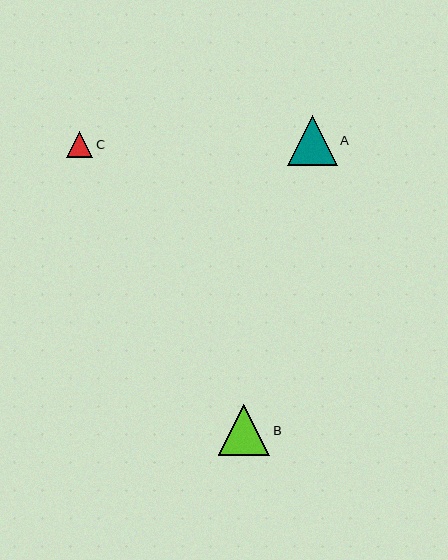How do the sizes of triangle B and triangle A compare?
Triangle B and triangle A are approximately the same size.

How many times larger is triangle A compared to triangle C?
Triangle A is approximately 1.9 times the size of triangle C.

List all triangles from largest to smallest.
From largest to smallest: B, A, C.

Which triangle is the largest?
Triangle B is the largest with a size of approximately 51 pixels.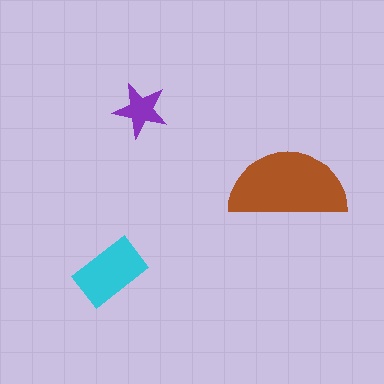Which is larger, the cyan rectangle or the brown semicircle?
The brown semicircle.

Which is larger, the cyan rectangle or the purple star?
The cyan rectangle.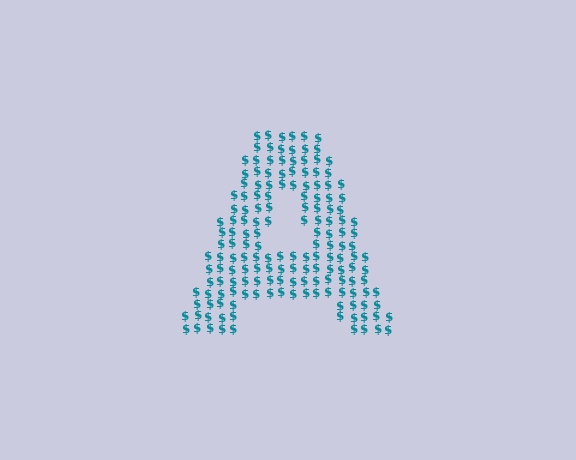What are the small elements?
The small elements are dollar signs.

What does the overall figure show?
The overall figure shows the letter A.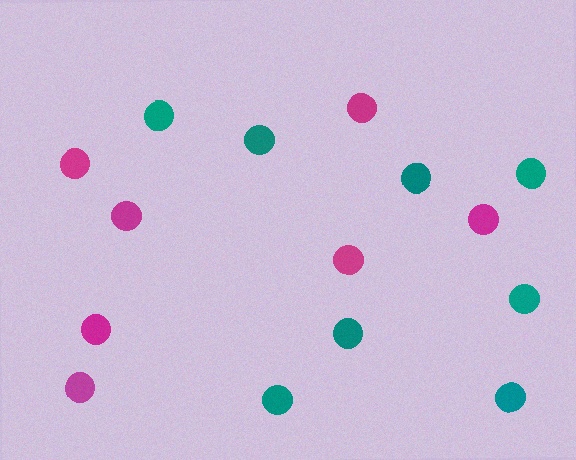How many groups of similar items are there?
There are 2 groups: one group of teal circles (8) and one group of magenta circles (7).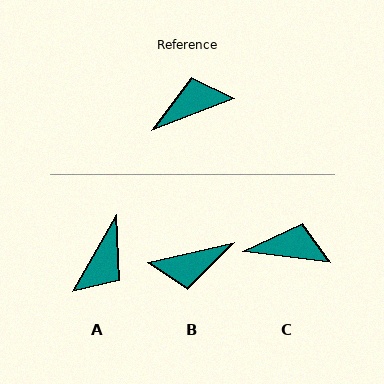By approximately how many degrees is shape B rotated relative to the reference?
Approximately 172 degrees counter-clockwise.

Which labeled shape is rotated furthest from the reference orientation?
B, about 172 degrees away.